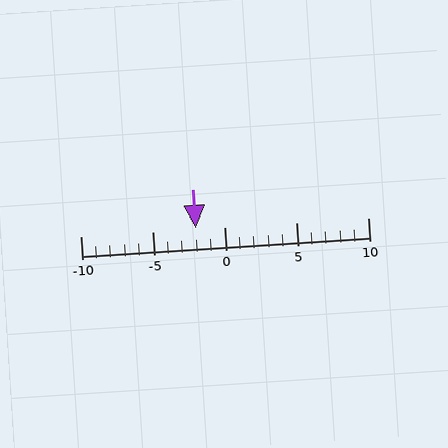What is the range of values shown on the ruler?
The ruler shows values from -10 to 10.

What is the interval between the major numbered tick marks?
The major tick marks are spaced 5 units apart.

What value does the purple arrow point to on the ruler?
The purple arrow points to approximately -2.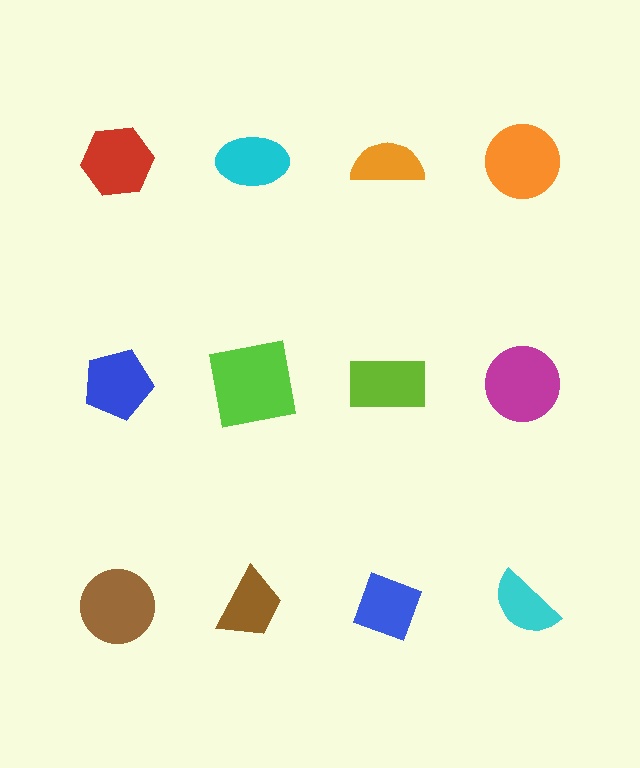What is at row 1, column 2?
A cyan ellipse.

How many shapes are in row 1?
4 shapes.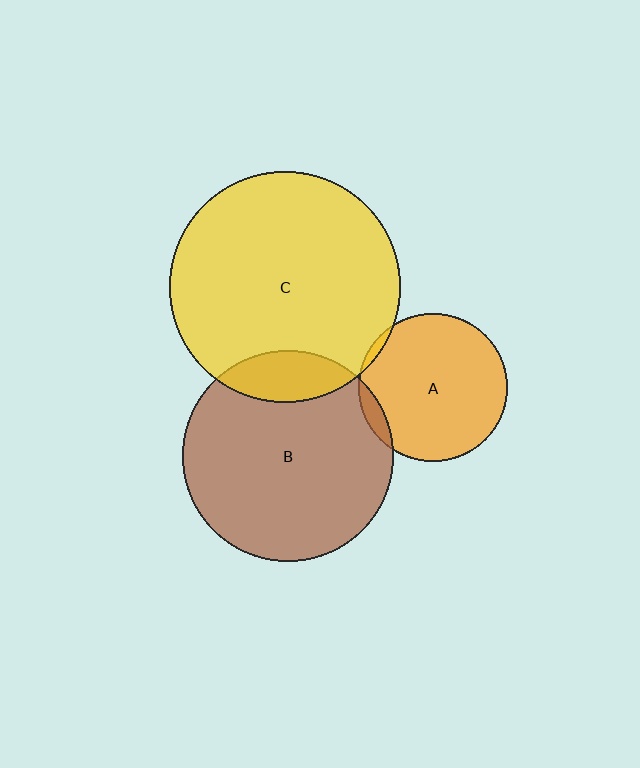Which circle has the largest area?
Circle C (yellow).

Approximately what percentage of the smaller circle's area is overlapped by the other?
Approximately 5%.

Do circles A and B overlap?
Yes.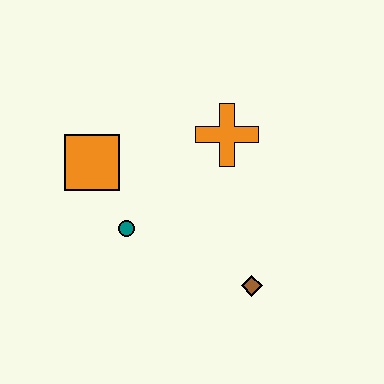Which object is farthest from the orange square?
The brown diamond is farthest from the orange square.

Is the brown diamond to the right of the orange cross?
Yes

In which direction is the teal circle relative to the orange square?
The teal circle is below the orange square.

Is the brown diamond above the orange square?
No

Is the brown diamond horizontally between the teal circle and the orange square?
No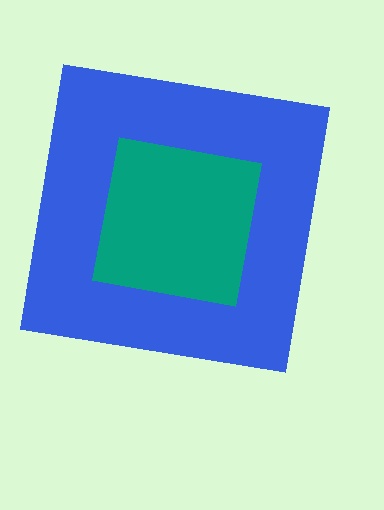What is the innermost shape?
The teal square.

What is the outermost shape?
The blue square.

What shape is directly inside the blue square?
The teal square.